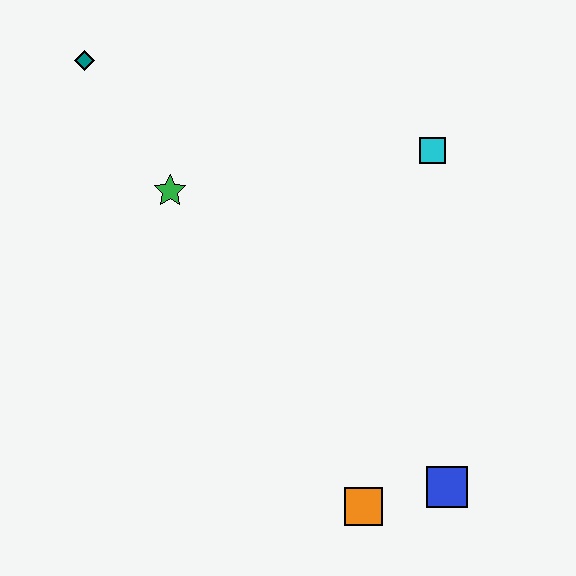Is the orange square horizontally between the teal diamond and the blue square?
Yes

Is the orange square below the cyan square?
Yes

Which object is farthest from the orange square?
The teal diamond is farthest from the orange square.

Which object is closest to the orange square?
The blue square is closest to the orange square.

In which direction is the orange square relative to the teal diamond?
The orange square is below the teal diamond.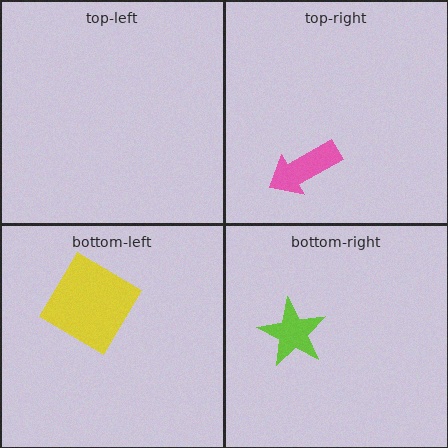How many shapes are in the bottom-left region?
1.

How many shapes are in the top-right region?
1.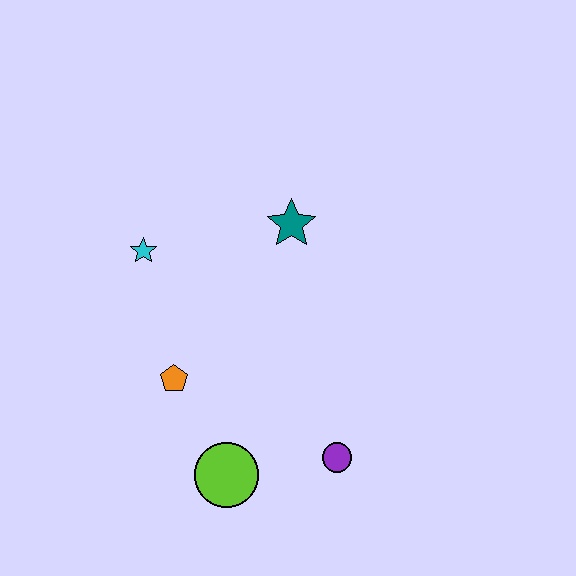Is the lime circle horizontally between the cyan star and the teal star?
Yes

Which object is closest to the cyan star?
The orange pentagon is closest to the cyan star.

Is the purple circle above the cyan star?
No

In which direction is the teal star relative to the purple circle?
The teal star is above the purple circle.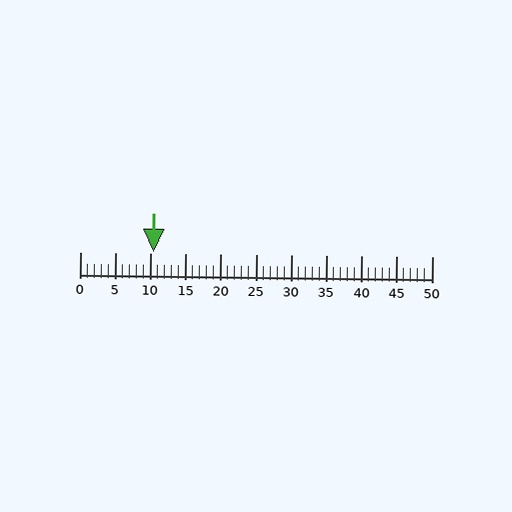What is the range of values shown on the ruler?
The ruler shows values from 0 to 50.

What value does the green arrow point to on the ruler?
The green arrow points to approximately 10.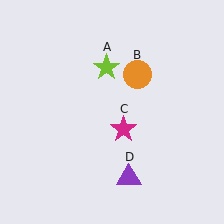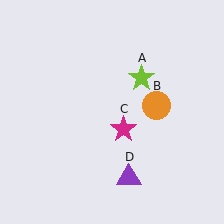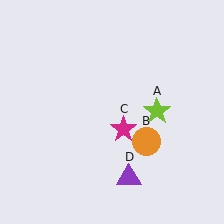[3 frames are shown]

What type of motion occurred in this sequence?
The lime star (object A), orange circle (object B) rotated clockwise around the center of the scene.